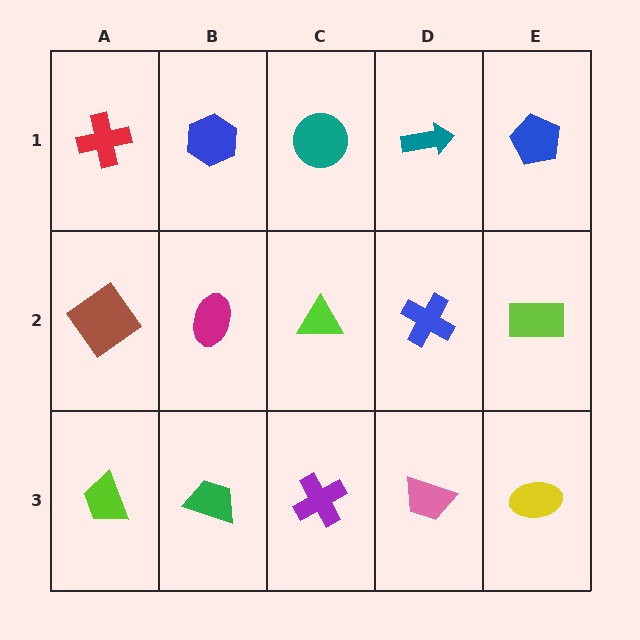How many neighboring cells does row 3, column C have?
3.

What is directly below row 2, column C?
A purple cross.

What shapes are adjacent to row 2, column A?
A red cross (row 1, column A), a lime trapezoid (row 3, column A), a magenta ellipse (row 2, column B).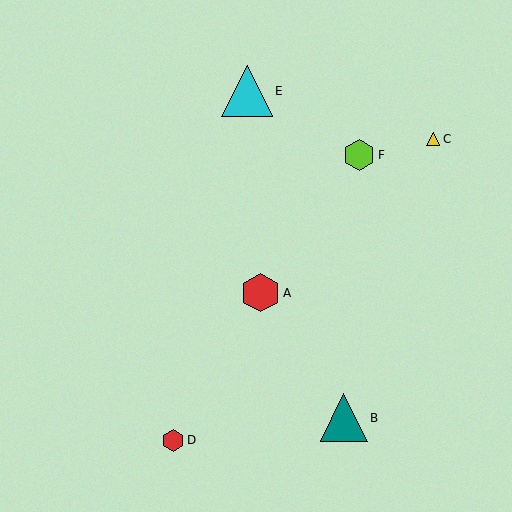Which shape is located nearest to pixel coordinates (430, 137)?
The yellow triangle (labeled C) at (433, 139) is nearest to that location.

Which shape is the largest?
The cyan triangle (labeled E) is the largest.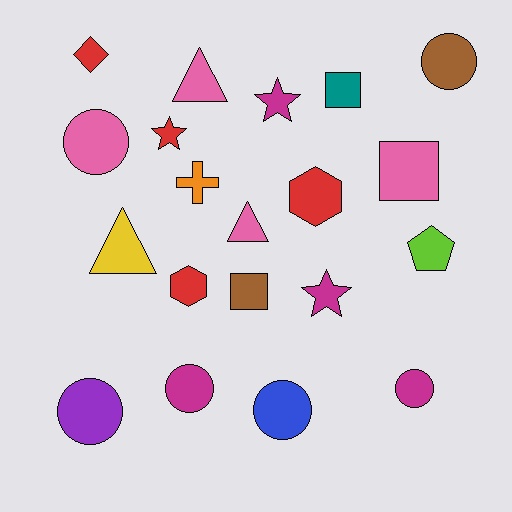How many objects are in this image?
There are 20 objects.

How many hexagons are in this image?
There are 2 hexagons.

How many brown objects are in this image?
There are 2 brown objects.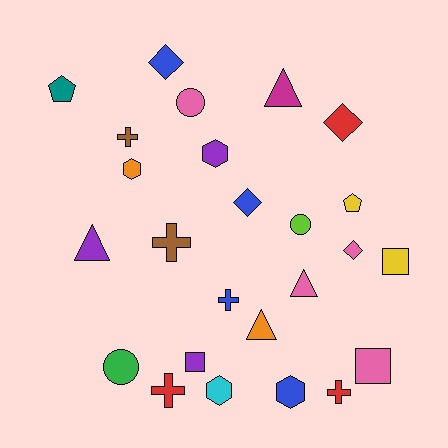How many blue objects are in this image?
There are 4 blue objects.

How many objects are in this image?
There are 25 objects.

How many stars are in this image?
There are no stars.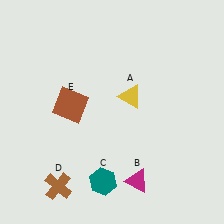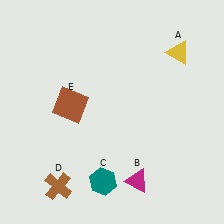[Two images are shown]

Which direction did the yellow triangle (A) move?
The yellow triangle (A) moved right.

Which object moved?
The yellow triangle (A) moved right.